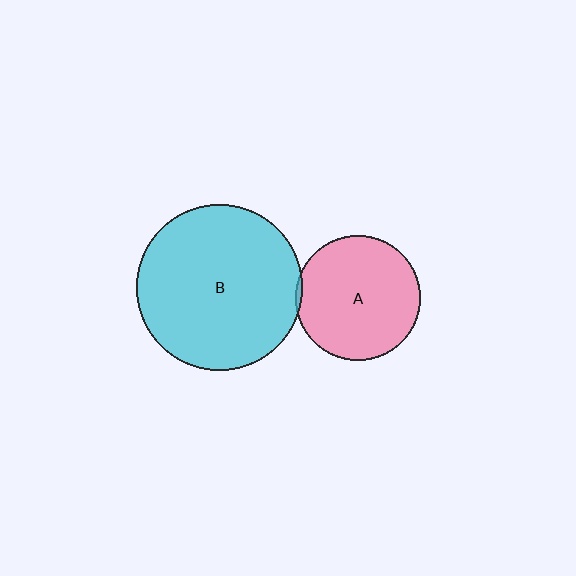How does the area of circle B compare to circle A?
Approximately 1.8 times.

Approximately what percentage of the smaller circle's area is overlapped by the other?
Approximately 5%.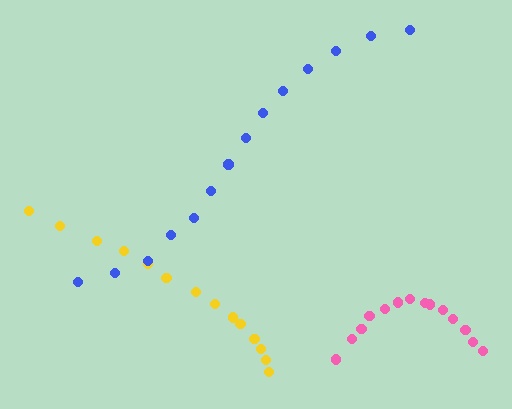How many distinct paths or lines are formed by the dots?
There are 3 distinct paths.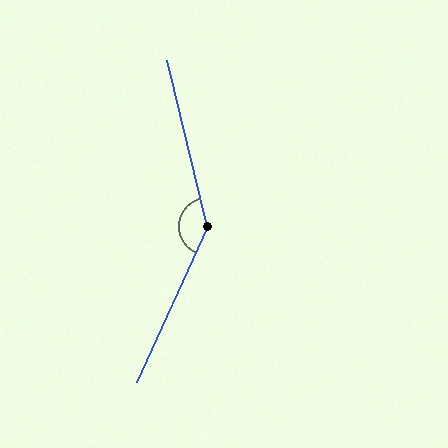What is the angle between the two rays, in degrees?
Approximately 142 degrees.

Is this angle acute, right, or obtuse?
It is obtuse.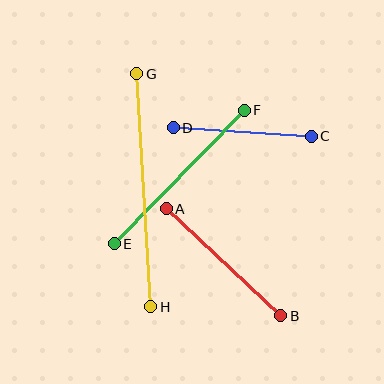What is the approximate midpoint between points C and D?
The midpoint is at approximately (242, 132) pixels.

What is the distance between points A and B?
The distance is approximately 157 pixels.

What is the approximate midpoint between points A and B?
The midpoint is at approximately (224, 262) pixels.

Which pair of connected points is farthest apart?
Points G and H are farthest apart.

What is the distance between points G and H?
The distance is approximately 233 pixels.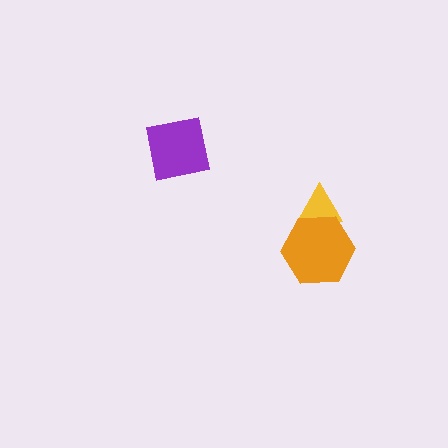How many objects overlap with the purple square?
0 objects overlap with the purple square.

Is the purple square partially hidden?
No, no other shape covers it.